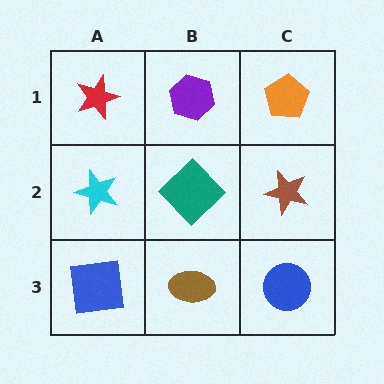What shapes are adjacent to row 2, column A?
A red star (row 1, column A), a blue square (row 3, column A), a teal diamond (row 2, column B).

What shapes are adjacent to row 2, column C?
An orange pentagon (row 1, column C), a blue circle (row 3, column C), a teal diamond (row 2, column B).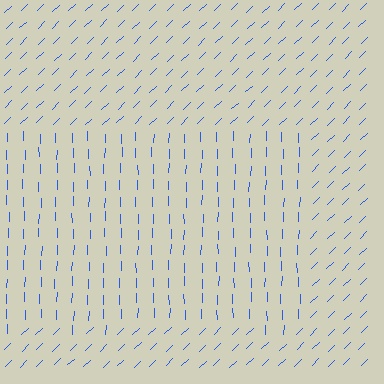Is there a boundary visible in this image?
Yes, there is a texture boundary formed by a change in line orientation.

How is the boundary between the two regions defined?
The boundary is defined purely by a change in line orientation (approximately 45 degrees difference). All lines are the same color and thickness.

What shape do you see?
I see a rectangle.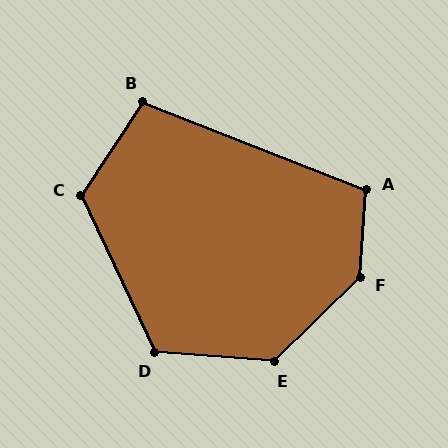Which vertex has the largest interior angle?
F, at approximately 138 degrees.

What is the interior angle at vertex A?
Approximately 107 degrees (obtuse).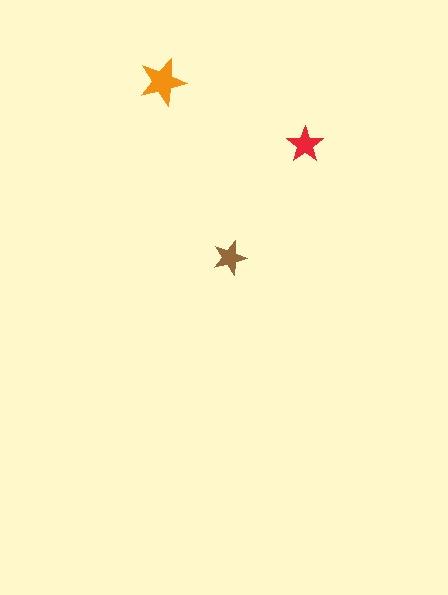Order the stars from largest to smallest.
the orange one, the red one, the brown one.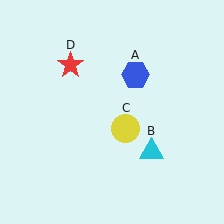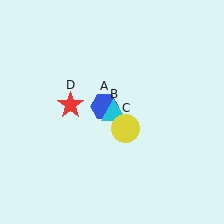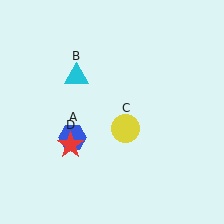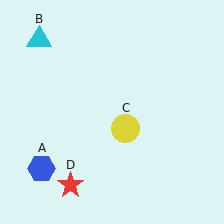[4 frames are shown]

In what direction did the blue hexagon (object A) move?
The blue hexagon (object A) moved down and to the left.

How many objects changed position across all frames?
3 objects changed position: blue hexagon (object A), cyan triangle (object B), red star (object D).